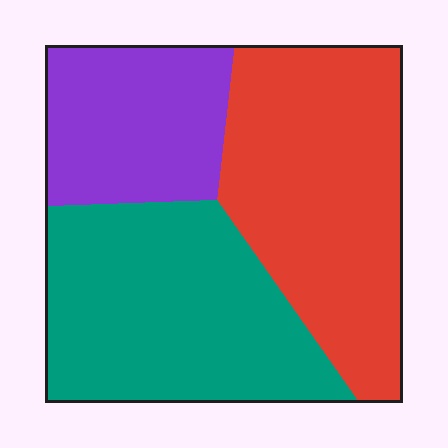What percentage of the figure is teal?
Teal takes up between a quarter and a half of the figure.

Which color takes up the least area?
Purple, at roughly 20%.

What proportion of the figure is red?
Red takes up about two fifths (2/5) of the figure.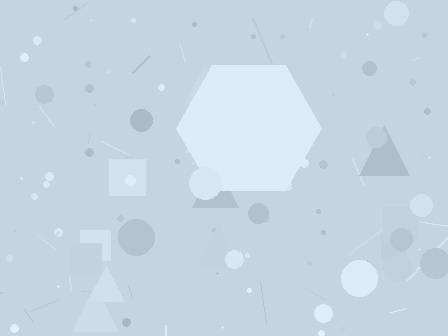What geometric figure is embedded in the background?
A hexagon is embedded in the background.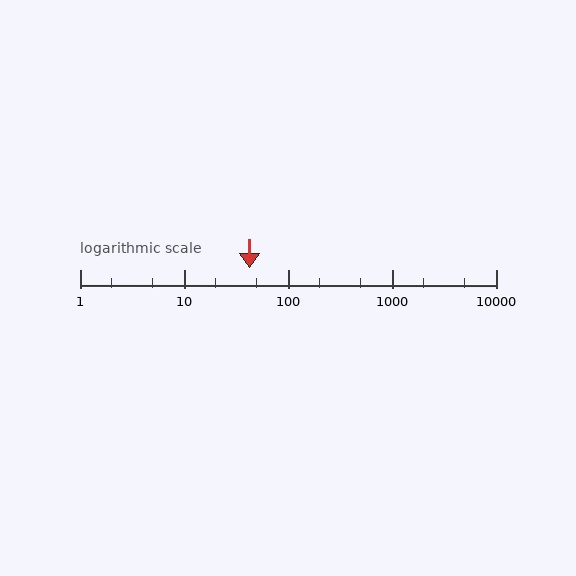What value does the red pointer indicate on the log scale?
The pointer indicates approximately 43.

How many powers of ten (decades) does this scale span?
The scale spans 4 decades, from 1 to 10000.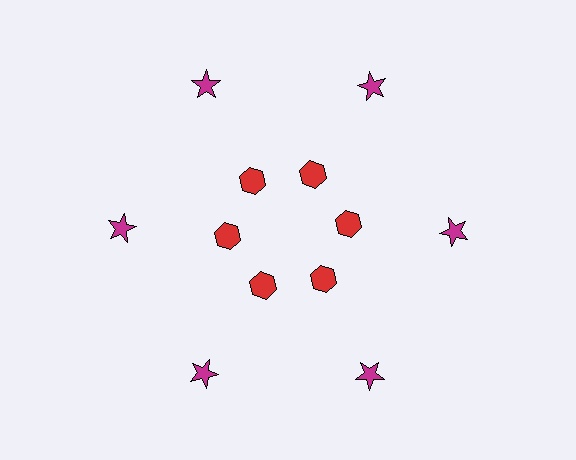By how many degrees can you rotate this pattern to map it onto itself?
The pattern maps onto itself every 60 degrees of rotation.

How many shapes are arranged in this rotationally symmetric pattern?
There are 12 shapes, arranged in 6 groups of 2.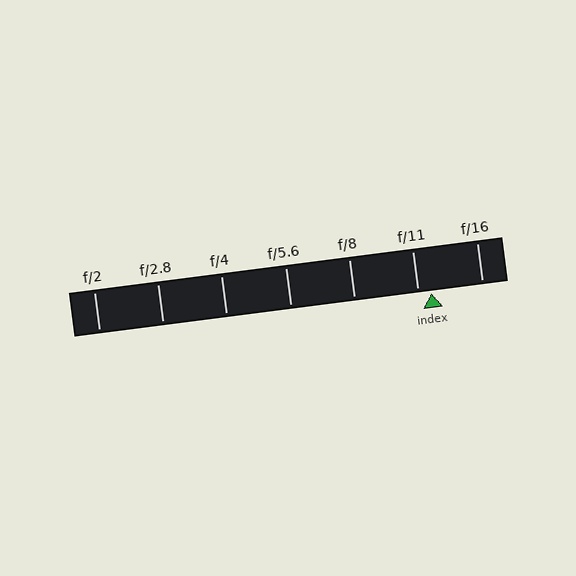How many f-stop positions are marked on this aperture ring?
There are 7 f-stop positions marked.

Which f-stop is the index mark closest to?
The index mark is closest to f/11.